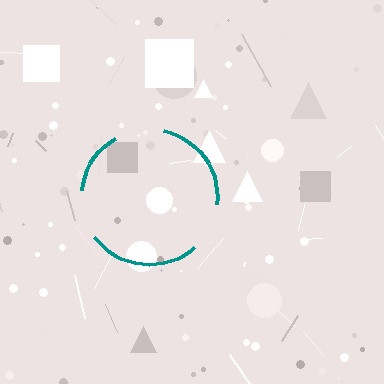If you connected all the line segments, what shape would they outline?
They would outline a circle.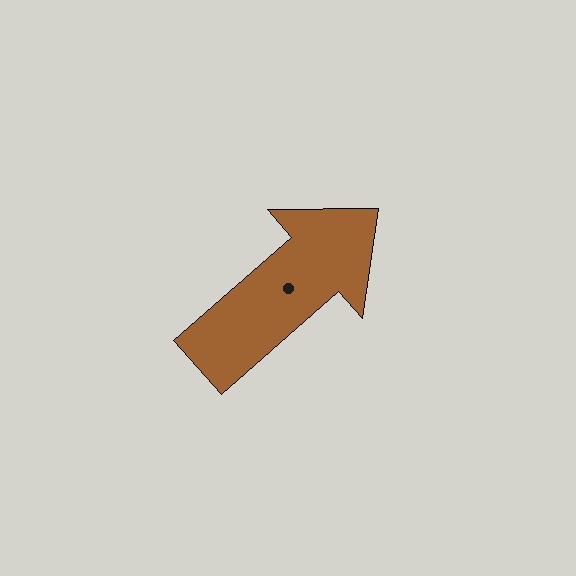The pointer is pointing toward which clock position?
Roughly 2 o'clock.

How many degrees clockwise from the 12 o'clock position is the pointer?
Approximately 49 degrees.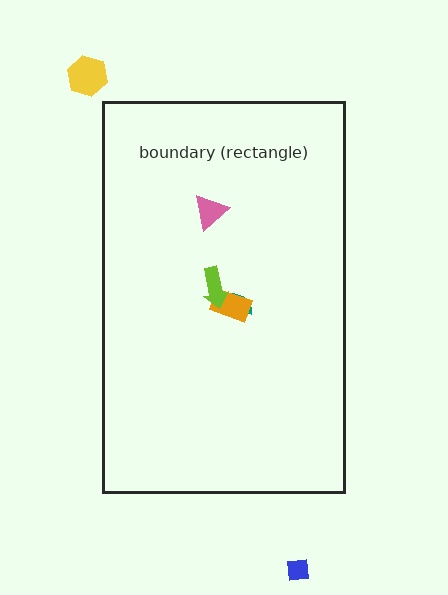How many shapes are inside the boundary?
4 inside, 2 outside.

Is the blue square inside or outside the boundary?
Outside.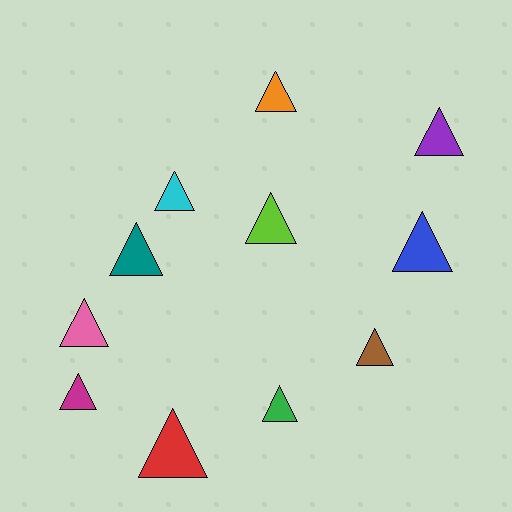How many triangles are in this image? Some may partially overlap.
There are 11 triangles.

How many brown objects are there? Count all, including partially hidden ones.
There is 1 brown object.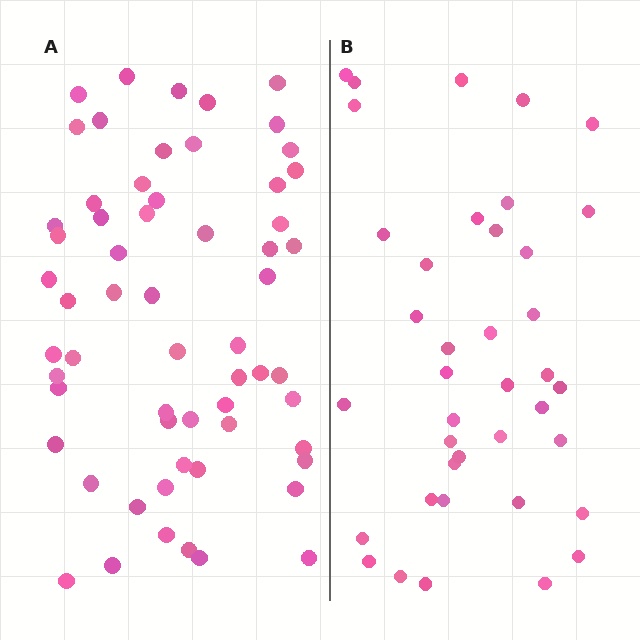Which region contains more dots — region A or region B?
Region A (the left region) has more dots.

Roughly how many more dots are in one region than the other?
Region A has approximately 20 more dots than region B.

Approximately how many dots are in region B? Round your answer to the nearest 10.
About 40 dots. (The exact count is 39, which rounds to 40.)